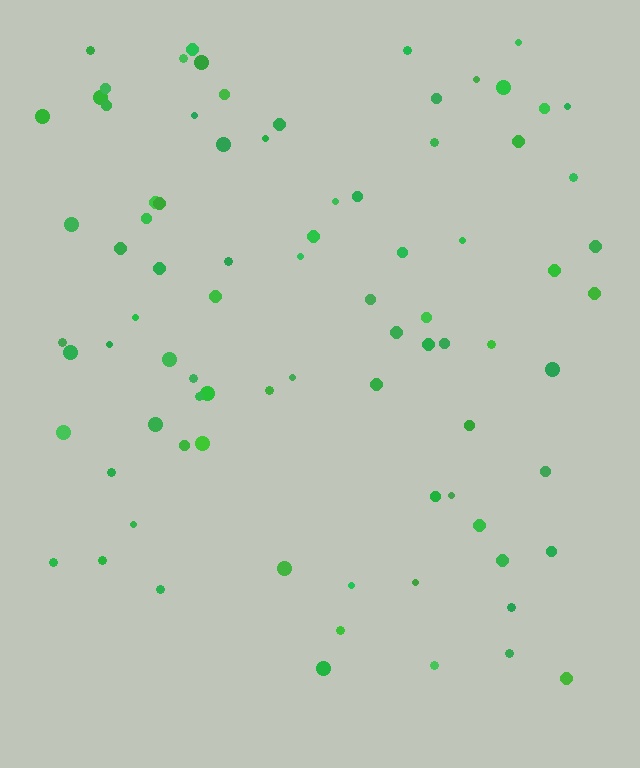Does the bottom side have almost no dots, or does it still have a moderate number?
Still a moderate number, just noticeably fewer than the top.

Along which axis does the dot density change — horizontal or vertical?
Vertical.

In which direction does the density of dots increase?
From bottom to top, with the top side densest.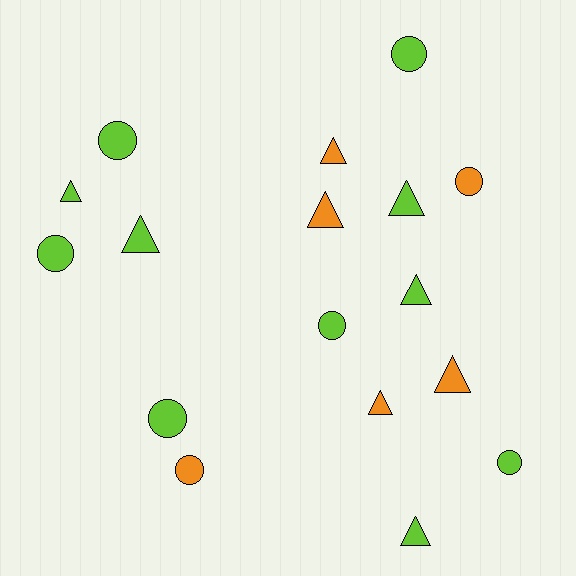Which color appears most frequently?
Lime, with 11 objects.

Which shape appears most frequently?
Triangle, with 9 objects.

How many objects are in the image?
There are 17 objects.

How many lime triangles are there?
There are 5 lime triangles.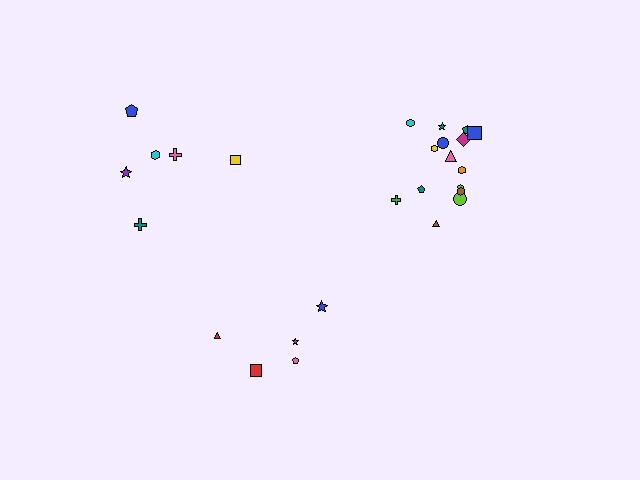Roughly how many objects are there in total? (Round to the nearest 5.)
Roughly 25 objects in total.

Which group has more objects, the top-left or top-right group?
The top-right group.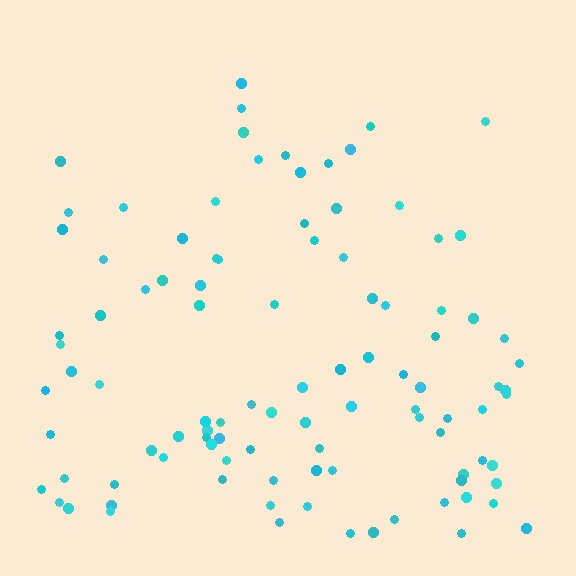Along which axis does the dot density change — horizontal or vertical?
Vertical.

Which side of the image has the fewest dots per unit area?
The top.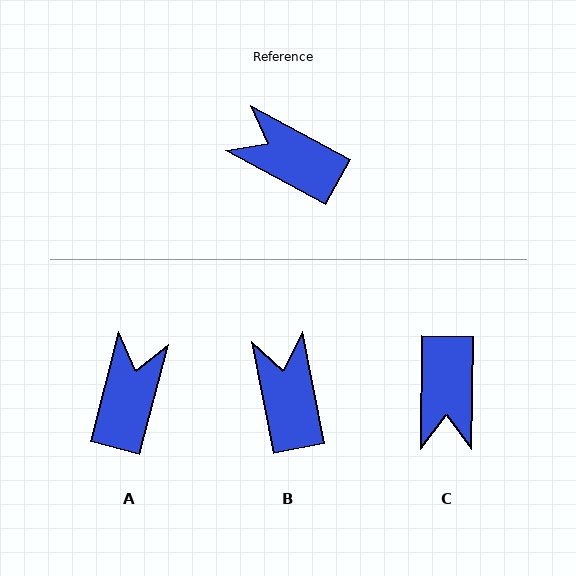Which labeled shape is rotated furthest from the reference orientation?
C, about 117 degrees away.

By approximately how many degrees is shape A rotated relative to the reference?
Approximately 76 degrees clockwise.